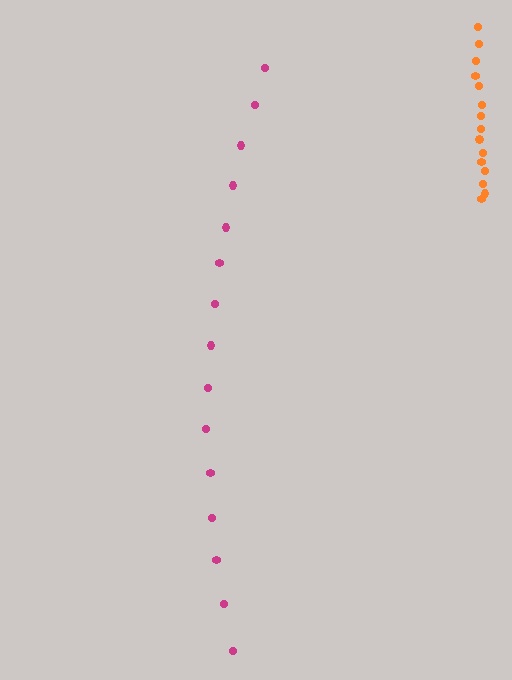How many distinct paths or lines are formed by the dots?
There are 2 distinct paths.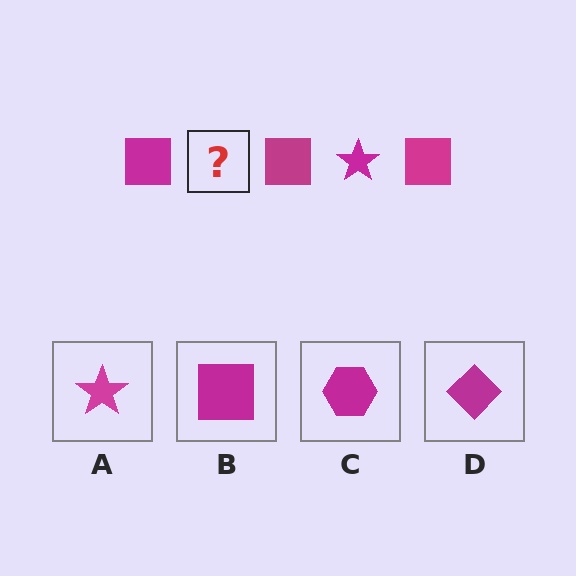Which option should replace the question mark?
Option A.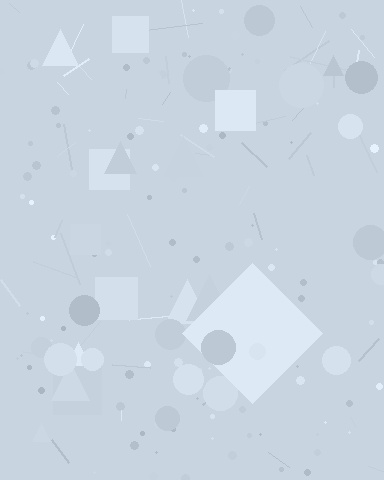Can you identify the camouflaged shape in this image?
The camouflaged shape is a diamond.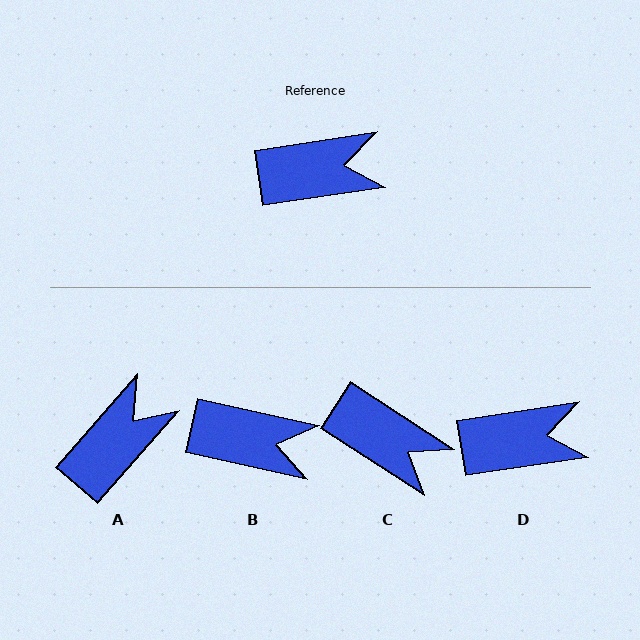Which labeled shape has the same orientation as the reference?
D.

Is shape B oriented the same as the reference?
No, it is off by about 21 degrees.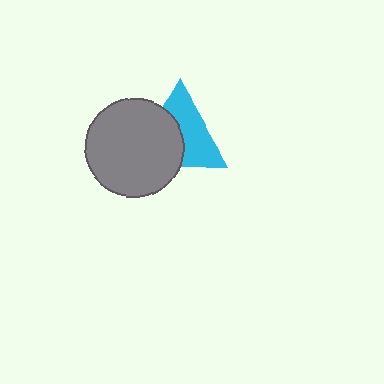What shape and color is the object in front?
The object in front is a gray circle.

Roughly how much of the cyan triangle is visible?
About half of it is visible (roughly 53%).